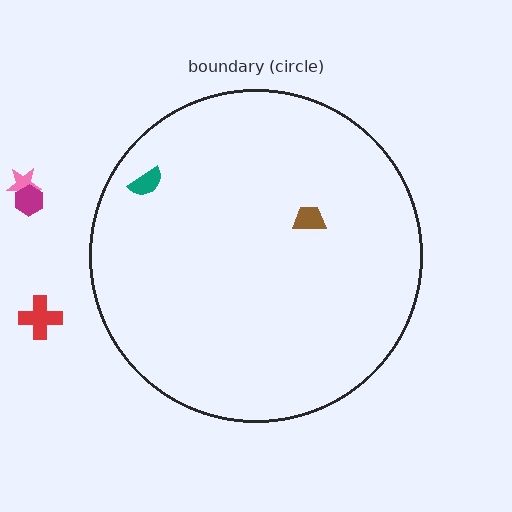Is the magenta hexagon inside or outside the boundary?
Outside.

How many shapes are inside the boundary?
2 inside, 3 outside.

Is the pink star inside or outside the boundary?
Outside.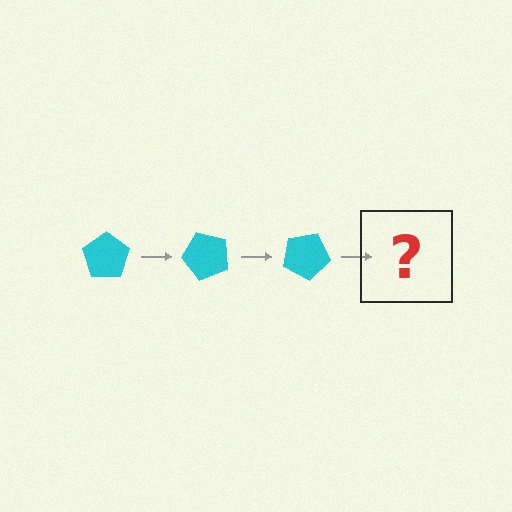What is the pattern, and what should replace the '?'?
The pattern is that the pentagon rotates 50 degrees each step. The '?' should be a cyan pentagon rotated 150 degrees.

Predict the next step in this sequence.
The next step is a cyan pentagon rotated 150 degrees.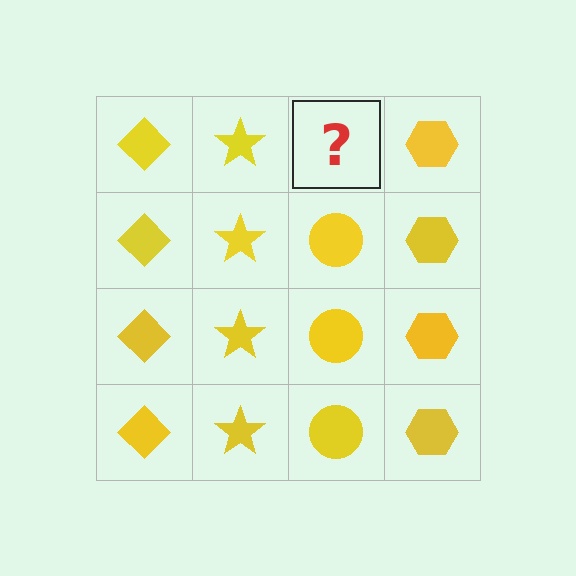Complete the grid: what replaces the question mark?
The question mark should be replaced with a yellow circle.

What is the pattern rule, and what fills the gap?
The rule is that each column has a consistent shape. The gap should be filled with a yellow circle.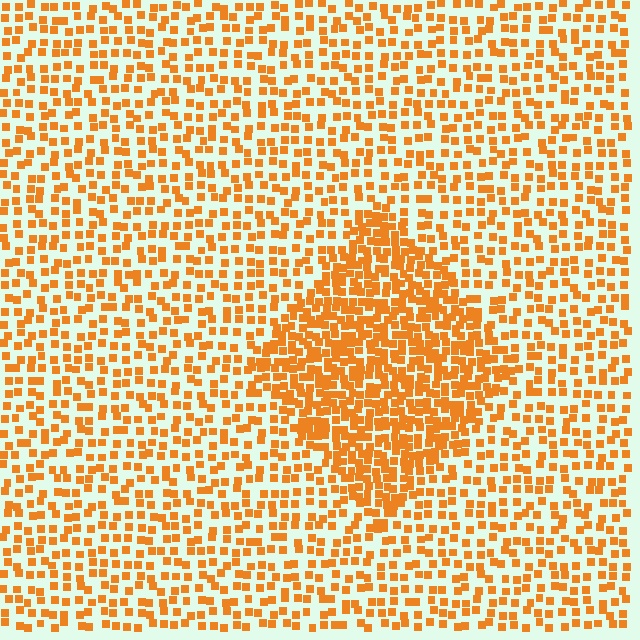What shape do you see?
I see a diamond.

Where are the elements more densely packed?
The elements are more densely packed inside the diamond boundary.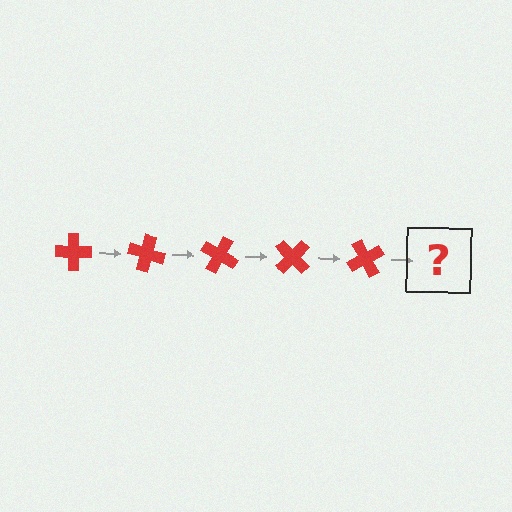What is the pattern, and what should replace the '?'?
The pattern is that the cross rotates 15 degrees each step. The '?' should be a red cross rotated 75 degrees.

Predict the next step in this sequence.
The next step is a red cross rotated 75 degrees.